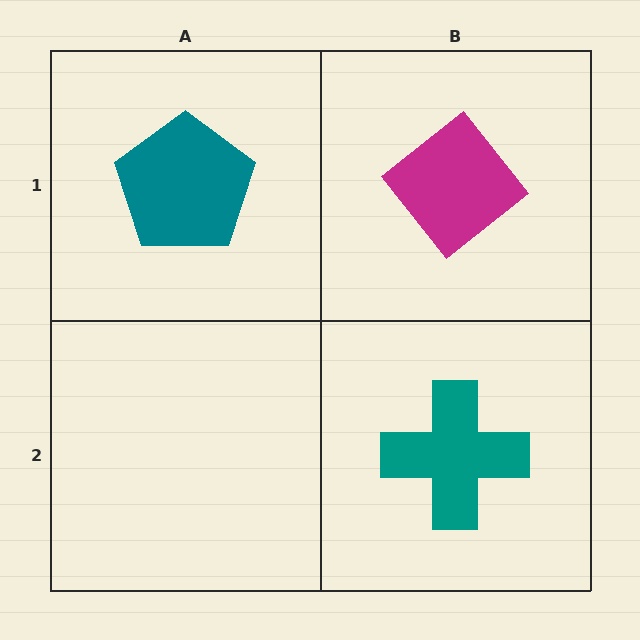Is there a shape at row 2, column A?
No, that cell is empty.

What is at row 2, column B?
A teal cross.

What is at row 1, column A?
A teal pentagon.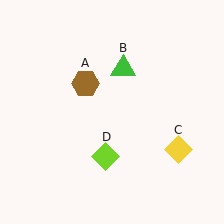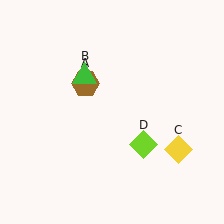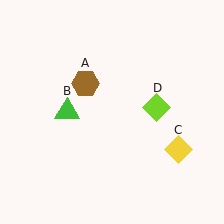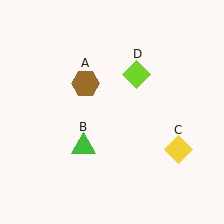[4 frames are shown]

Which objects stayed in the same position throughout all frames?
Brown hexagon (object A) and yellow diamond (object C) remained stationary.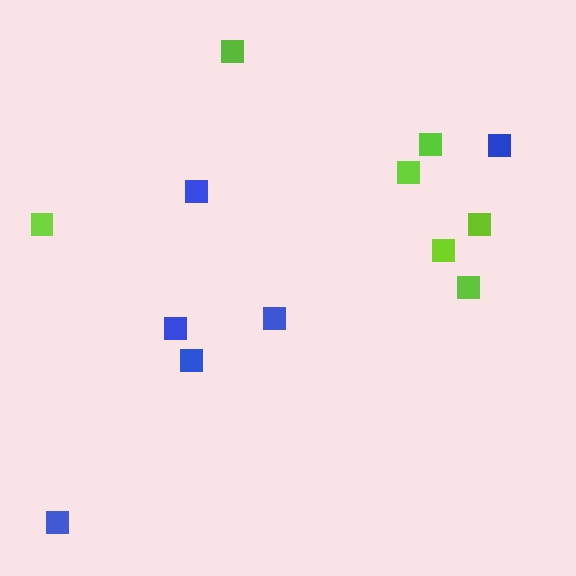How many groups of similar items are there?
There are 2 groups: one group of blue squares (6) and one group of lime squares (7).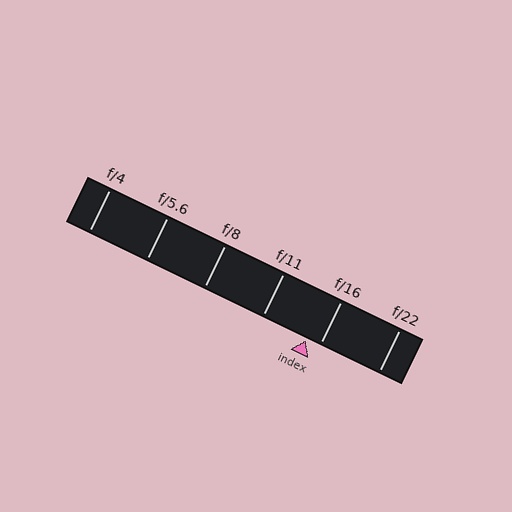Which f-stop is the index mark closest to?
The index mark is closest to f/16.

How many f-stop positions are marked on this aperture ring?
There are 6 f-stop positions marked.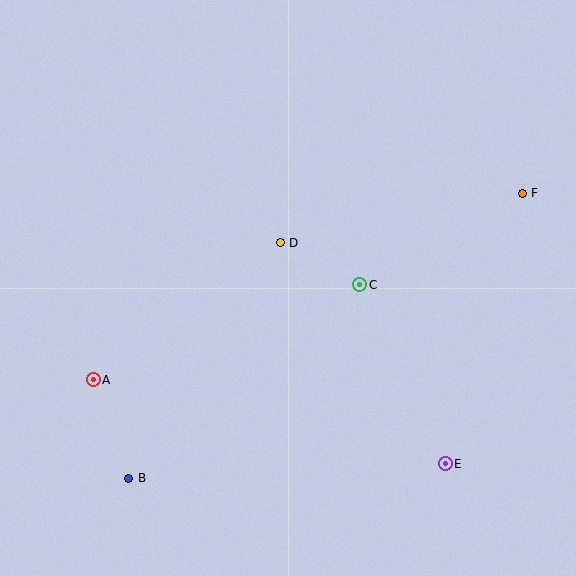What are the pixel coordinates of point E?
Point E is at (445, 464).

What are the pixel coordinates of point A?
Point A is at (93, 380).